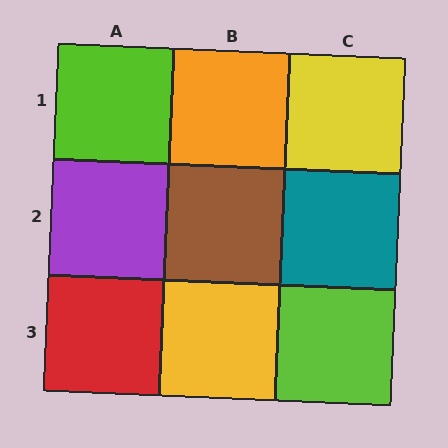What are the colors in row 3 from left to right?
Red, yellow, lime.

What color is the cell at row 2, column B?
Brown.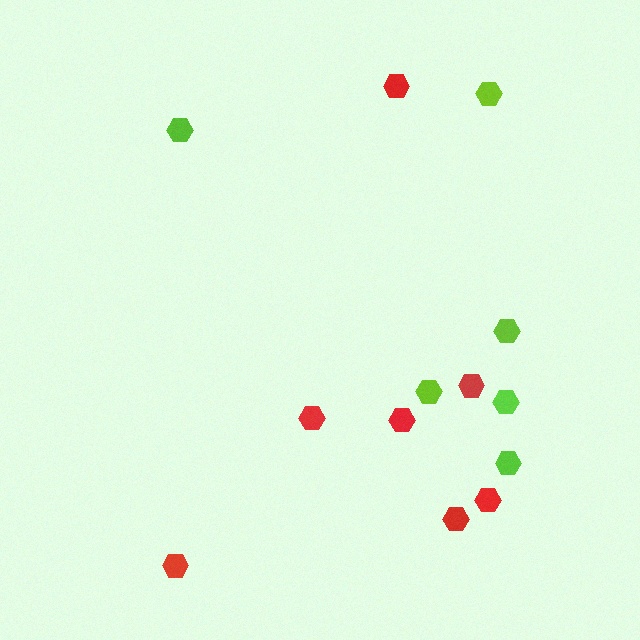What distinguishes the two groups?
There are 2 groups: one group of lime hexagons (6) and one group of red hexagons (7).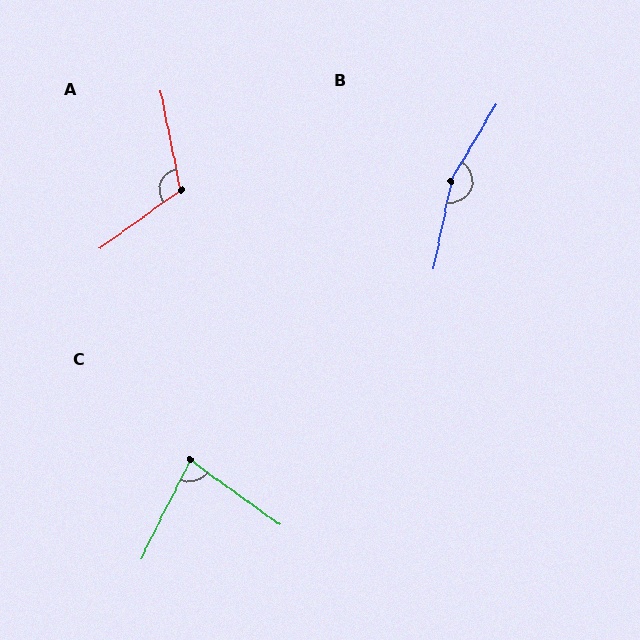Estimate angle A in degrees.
Approximately 114 degrees.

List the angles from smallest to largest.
C (81°), A (114°), B (161°).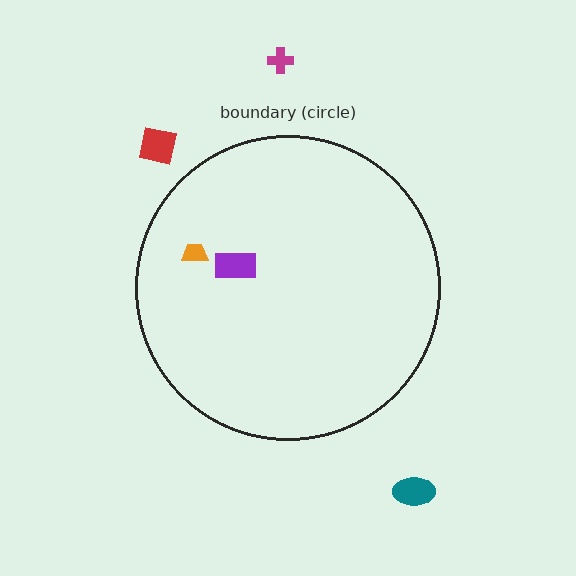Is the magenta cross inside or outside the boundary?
Outside.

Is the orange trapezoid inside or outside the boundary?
Inside.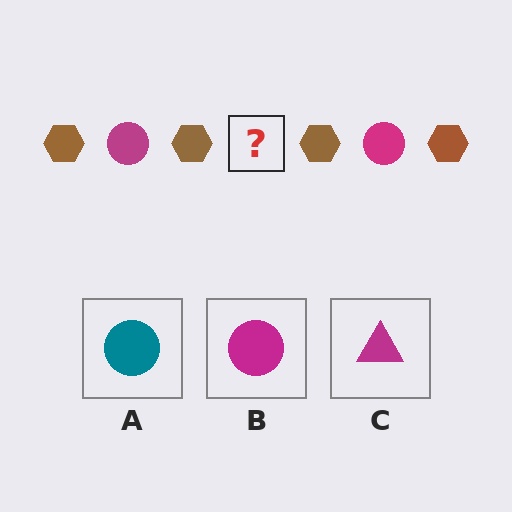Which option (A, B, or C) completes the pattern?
B.